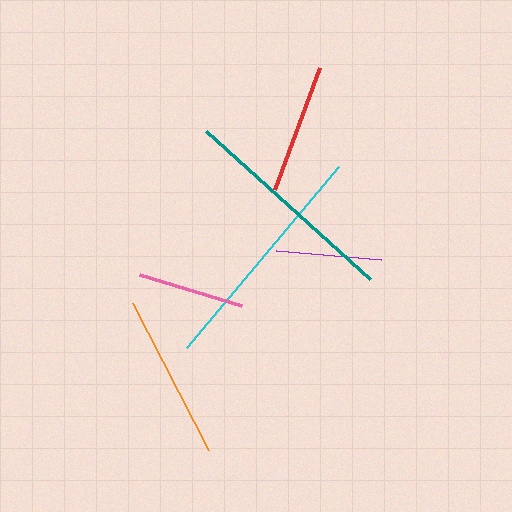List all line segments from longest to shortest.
From longest to shortest: cyan, teal, orange, red, pink, purple.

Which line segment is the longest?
The cyan line is the longest at approximately 236 pixels.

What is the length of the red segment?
The red segment is approximately 130 pixels long.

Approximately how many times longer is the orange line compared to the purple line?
The orange line is approximately 1.6 times the length of the purple line.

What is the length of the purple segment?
The purple segment is approximately 106 pixels long.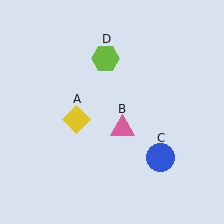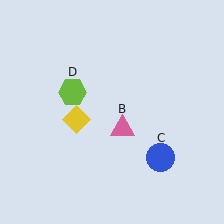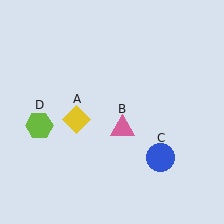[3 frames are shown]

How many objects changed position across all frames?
1 object changed position: lime hexagon (object D).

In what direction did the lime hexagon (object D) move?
The lime hexagon (object D) moved down and to the left.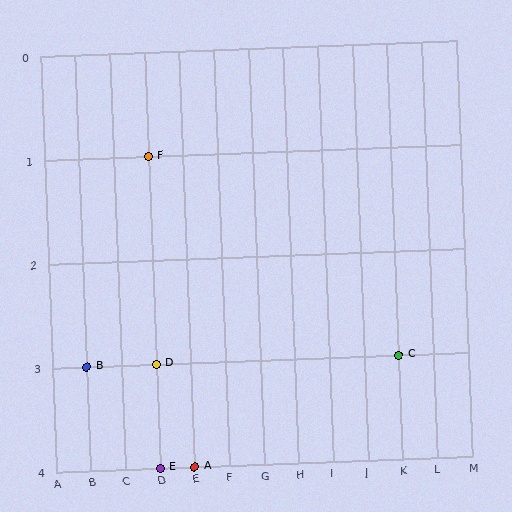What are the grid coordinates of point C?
Point C is at grid coordinates (K, 3).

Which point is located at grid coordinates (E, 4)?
Point A is at (E, 4).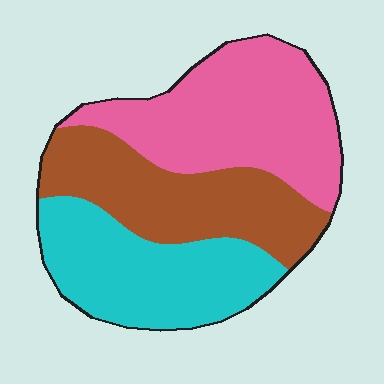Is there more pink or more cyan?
Pink.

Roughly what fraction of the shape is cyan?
Cyan covers roughly 30% of the shape.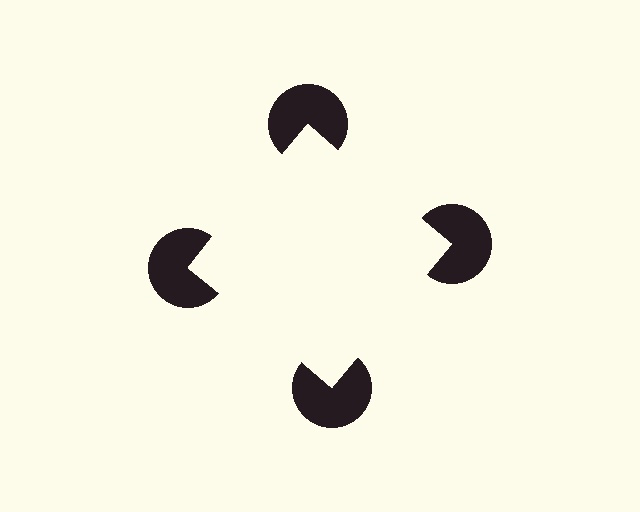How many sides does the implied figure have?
4 sides.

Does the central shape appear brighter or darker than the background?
It typically appears slightly brighter than the background, even though no actual brightness change is drawn.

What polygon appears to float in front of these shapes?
An illusory square — its edges are inferred from the aligned wedge cuts in the pac-man discs, not physically drawn.